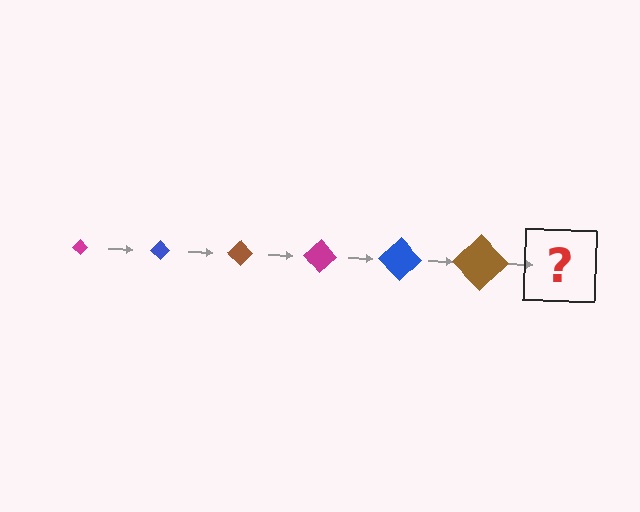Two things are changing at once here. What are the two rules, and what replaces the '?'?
The two rules are that the diamond grows larger each step and the color cycles through magenta, blue, and brown. The '?' should be a magenta diamond, larger than the previous one.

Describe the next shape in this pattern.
It should be a magenta diamond, larger than the previous one.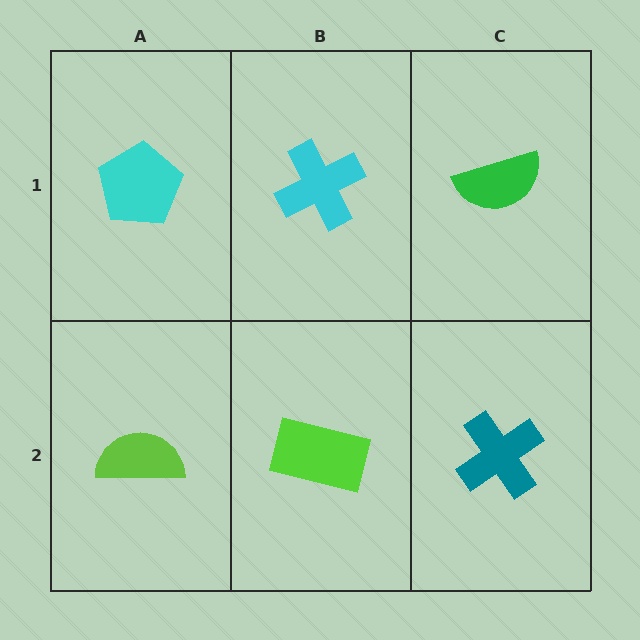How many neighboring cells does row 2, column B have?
3.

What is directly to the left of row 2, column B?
A lime semicircle.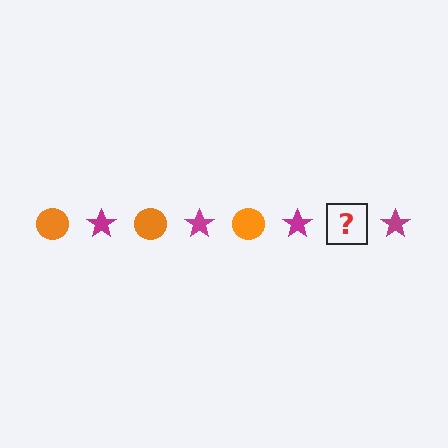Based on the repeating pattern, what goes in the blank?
The blank should be an orange circle.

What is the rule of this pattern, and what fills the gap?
The rule is that the pattern alternates between orange circle and magenta star. The gap should be filled with an orange circle.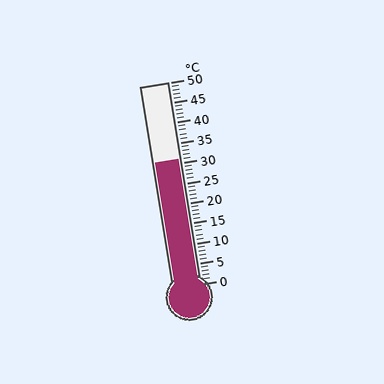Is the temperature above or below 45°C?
The temperature is below 45°C.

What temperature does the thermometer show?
The thermometer shows approximately 31°C.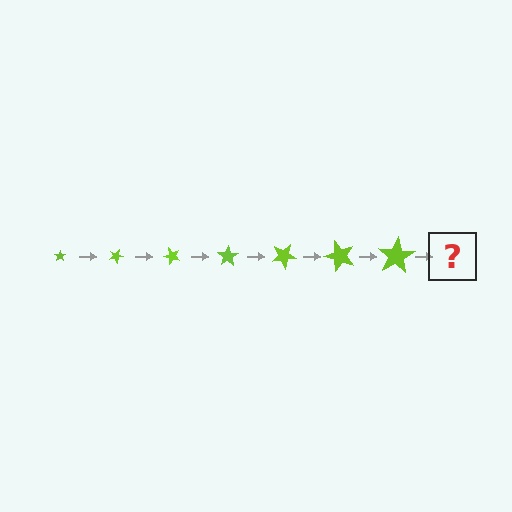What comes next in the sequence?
The next element should be a star, larger than the previous one and rotated 175 degrees from the start.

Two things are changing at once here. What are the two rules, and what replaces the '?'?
The two rules are that the star grows larger each step and it rotates 25 degrees each step. The '?' should be a star, larger than the previous one and rotated 175 degrees from the start.